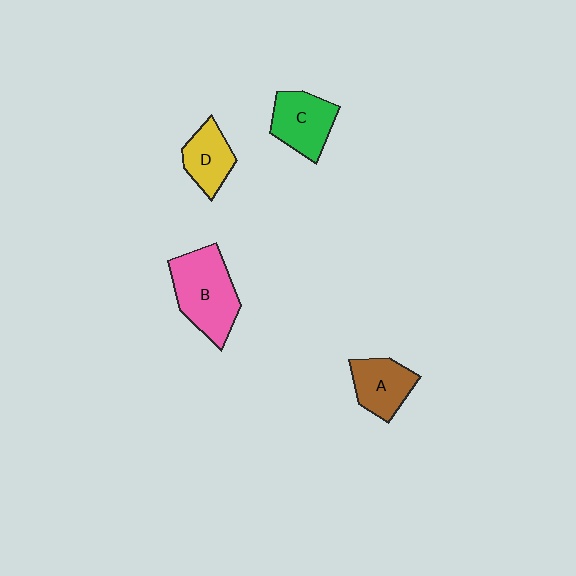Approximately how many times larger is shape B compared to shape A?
Approximately 1.6 times.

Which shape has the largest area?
Shape B (pink).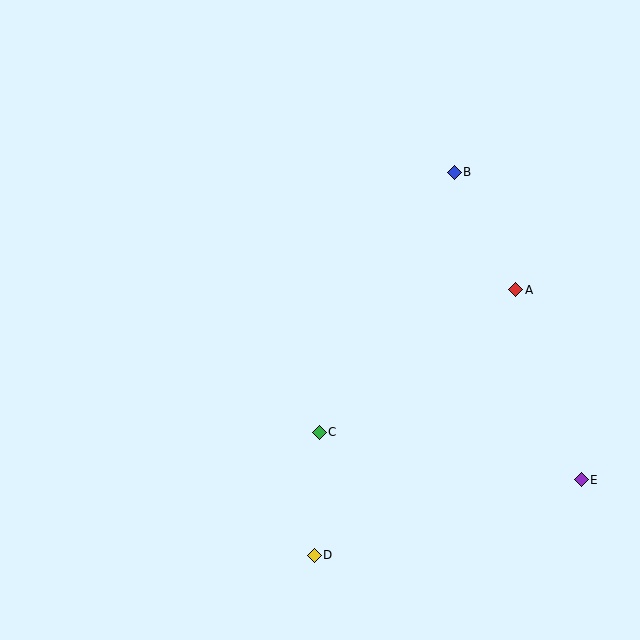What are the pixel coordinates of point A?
Point A is at (516, 290).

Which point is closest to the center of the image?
Point C at (319, 432) is closest to the center.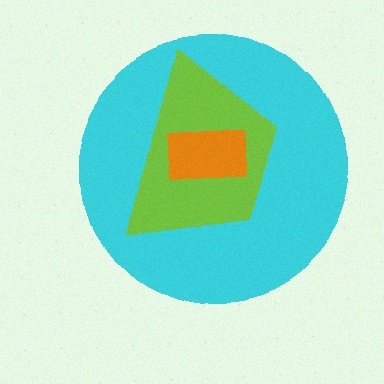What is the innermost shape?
The orange rectangle.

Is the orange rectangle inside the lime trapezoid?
Yes.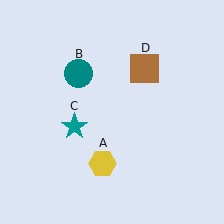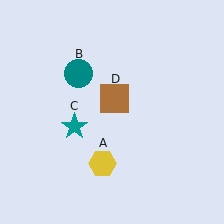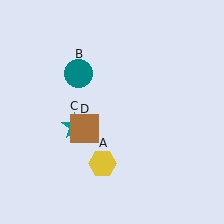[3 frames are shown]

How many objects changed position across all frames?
1 object changed position: brown square (object D).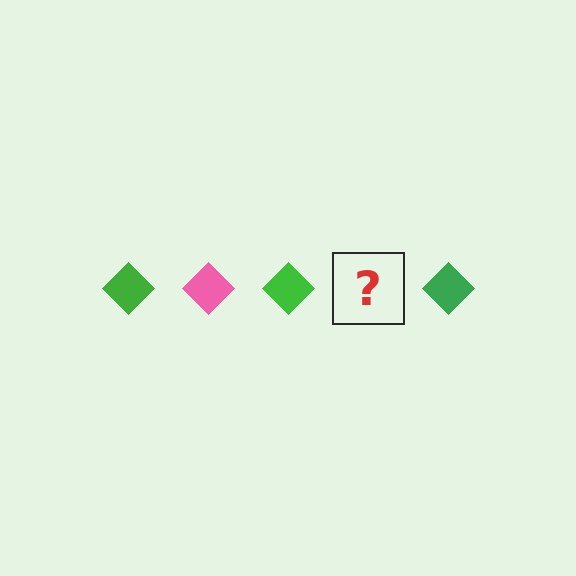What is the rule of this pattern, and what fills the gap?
The rule is that the pattern cycles through green, pink diamonds. The gap should be filled with a pink diamond.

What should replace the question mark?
The question mark should be replaced with a pink diamond.